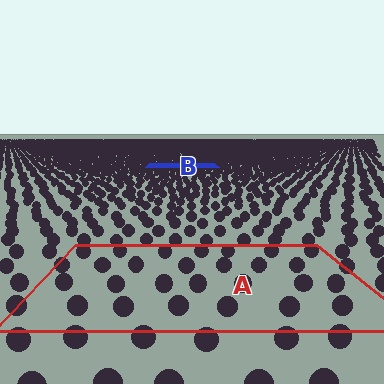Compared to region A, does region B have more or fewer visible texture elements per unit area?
Region B has more texture elements per unit area — they are packed more densely because it is farther away.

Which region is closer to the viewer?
Region A is closer. The texture elements there are larger and more spread out.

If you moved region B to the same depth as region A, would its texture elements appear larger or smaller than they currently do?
They would appear larger. At a closer depth, the same texture elements are projected at a bigger on-screen size.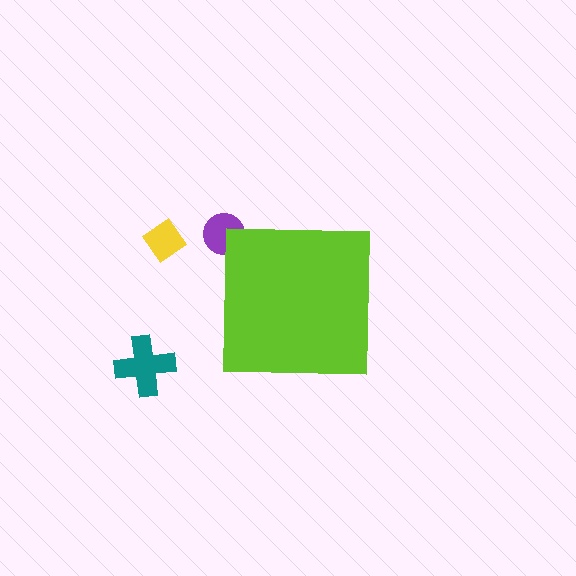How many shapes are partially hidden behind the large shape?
1 shape is partially hidden.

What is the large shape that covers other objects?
A lime square.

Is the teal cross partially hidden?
No, the teal cross is fully visible.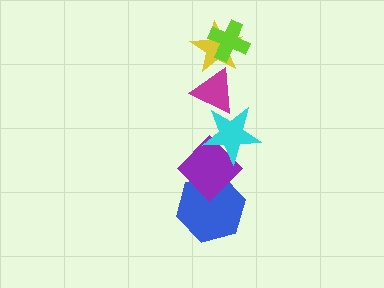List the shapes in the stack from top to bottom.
From top to bottom: the lime cross, the yellow star, the magenta triangle, the cyan star, the purple diamond, the blue hexagon.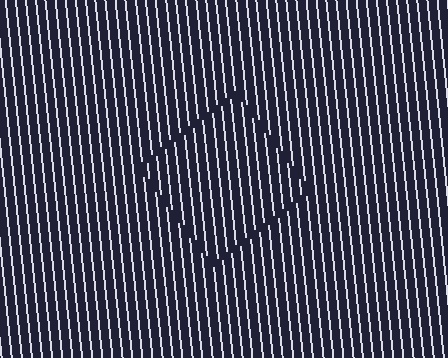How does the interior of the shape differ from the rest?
The interior of the shape contains the same grating, shifted by half a period — the contour is defined by the phase discontinuity where line-ends from the inner and outer gratings abut.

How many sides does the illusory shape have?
4 sides — the line-ends trace a square.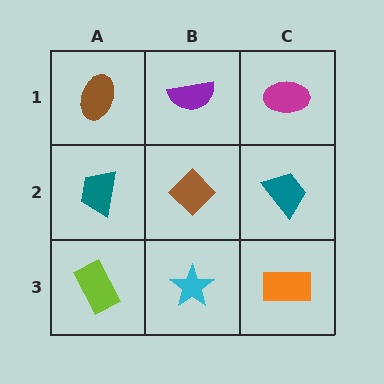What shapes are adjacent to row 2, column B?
A purple semicircle (row 1, column B), a cyan star (row 3, column B), a teal trapezoid (row 2, column A), a teal trapezoid (row 2, column C).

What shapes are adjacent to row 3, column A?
A teal trapezoid (row 2, column A), a cyan star (row 3, column B).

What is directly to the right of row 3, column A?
A cyan star.